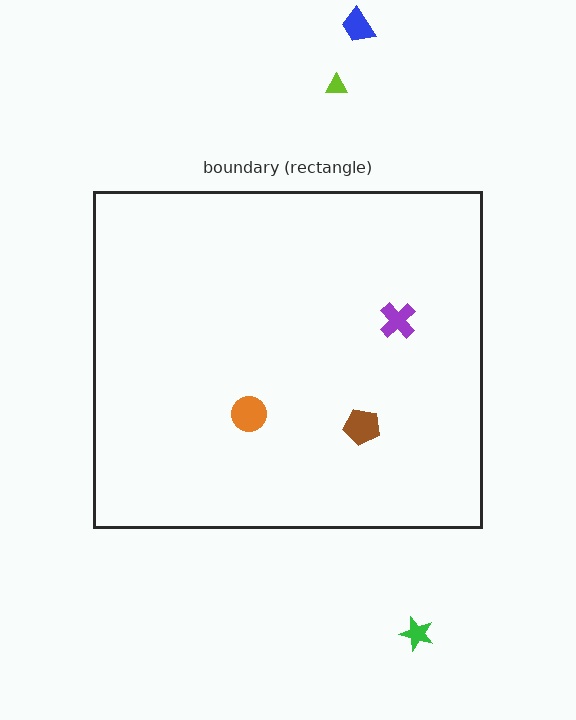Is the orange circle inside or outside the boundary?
Inside.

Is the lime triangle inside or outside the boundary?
Outside.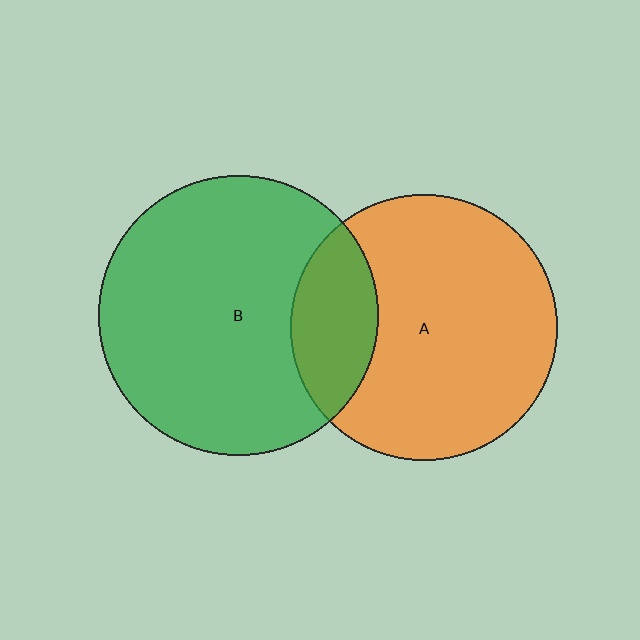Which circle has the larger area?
Circle B (green).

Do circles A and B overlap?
Yes.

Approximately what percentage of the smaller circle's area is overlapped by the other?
Approximately 20%.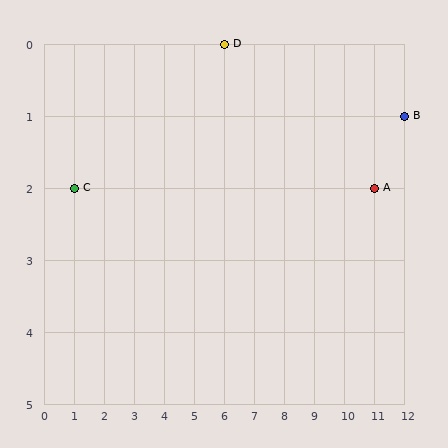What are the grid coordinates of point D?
Point D is at grid coordinates (6, 0).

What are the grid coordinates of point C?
Point C is at grid coordinates (1, 2).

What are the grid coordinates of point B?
Point B is at grid coordinates (12, 1).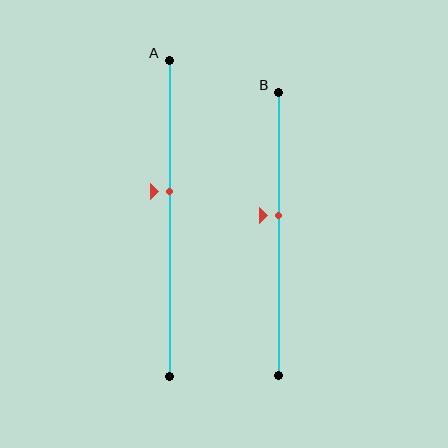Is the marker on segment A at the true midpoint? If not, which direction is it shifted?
No, the marker on segment A is shifted upward by about 9% of the segment length.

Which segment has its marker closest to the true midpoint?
Segment B has its marker closest to the true midpoint.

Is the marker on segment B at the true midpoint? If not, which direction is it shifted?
No, the marker on segment B is shifted upward by about 6% of the segment length.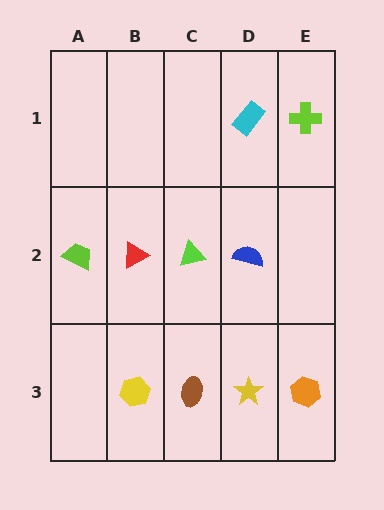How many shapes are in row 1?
2 shapes.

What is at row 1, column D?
A cyan rectangle.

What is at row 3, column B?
A yellow hexagon.